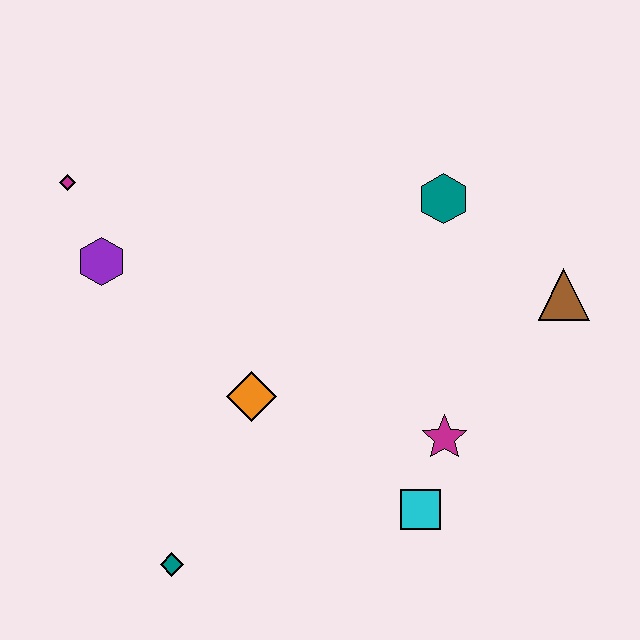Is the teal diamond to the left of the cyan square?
Yes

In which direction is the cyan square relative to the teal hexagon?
The cyan square is below the teal hexagon.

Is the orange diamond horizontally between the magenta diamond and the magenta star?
Yes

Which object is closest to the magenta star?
The cyan square is closest to the magenta star.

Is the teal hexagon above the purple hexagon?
Yes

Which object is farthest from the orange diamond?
The brown triangle is farthest from the orange diamond.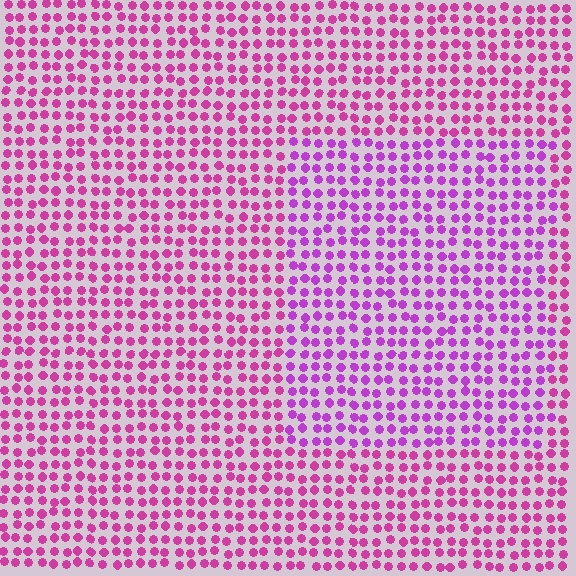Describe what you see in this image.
The image is filled with small magenta elements in a uniform arrangement. A rectangle-shaped region is visible where the elements are tinted to a slightly different hue, forming a subtle color boundary.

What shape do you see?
I see a rectangle.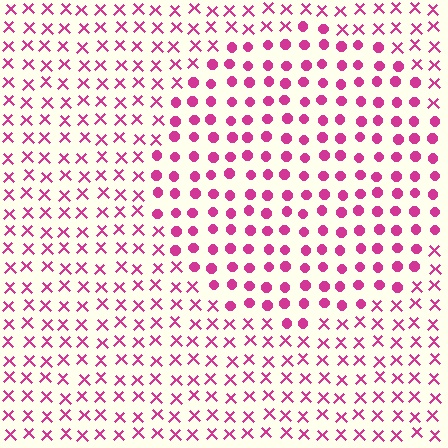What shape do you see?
I see a circle.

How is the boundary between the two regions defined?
The boundary is defined by a change in element shape: circles inside vs. X marks outside. All elements share the same color and spacing.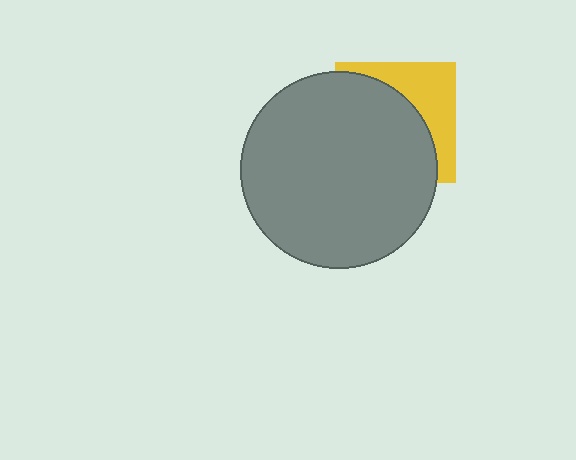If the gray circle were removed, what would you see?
You would see the complete yellow square.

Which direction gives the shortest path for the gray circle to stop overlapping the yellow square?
Moving toward the lower-left gives the shortest separation.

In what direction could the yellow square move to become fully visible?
The yellow square could move toward the upper-right. That would shift it out from behind the gray circle entirely.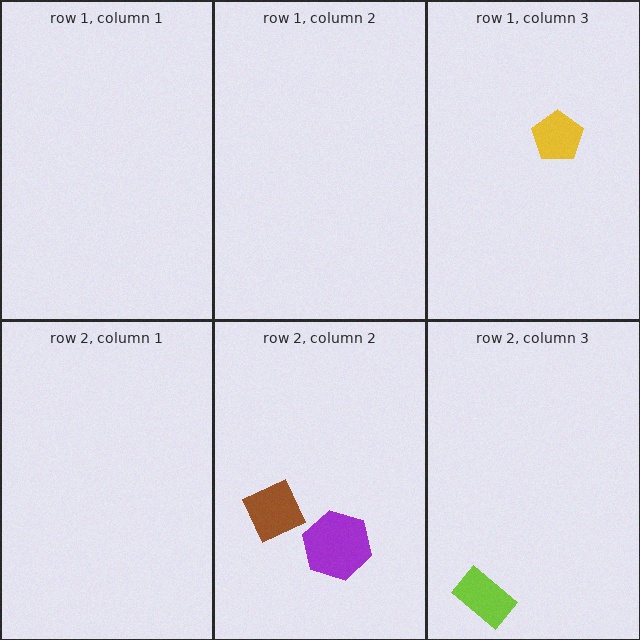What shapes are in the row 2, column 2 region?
The purple hexagon, the brown diamond.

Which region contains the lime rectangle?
The row 2, column 3 region.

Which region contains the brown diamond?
The row 2, column 2 region.